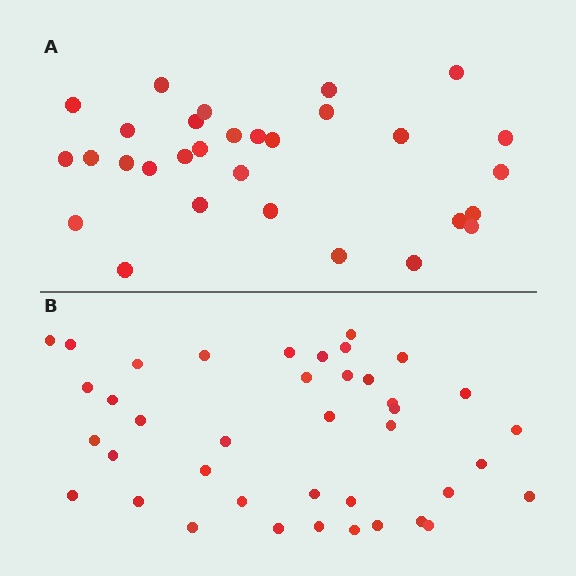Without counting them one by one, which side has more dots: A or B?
Region B (the bottom region) has more dots.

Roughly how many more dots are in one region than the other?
Region B has roughly 10 or so more dots than region A.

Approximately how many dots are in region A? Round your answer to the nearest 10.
About 30 dots.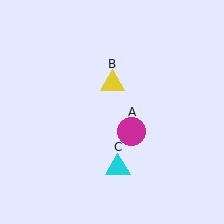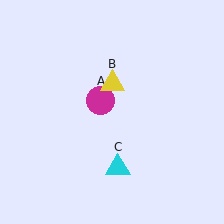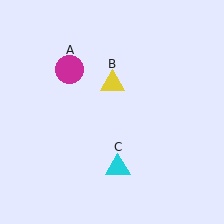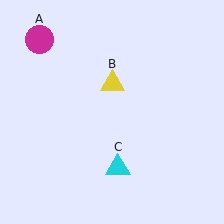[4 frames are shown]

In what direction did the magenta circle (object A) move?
The magenta circle (object A) moved up and to the left.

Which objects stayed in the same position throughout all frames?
Yellow triangle (object B) and cyan triangle (object C) remained stationary.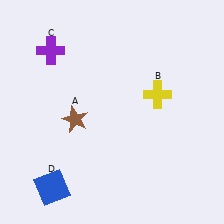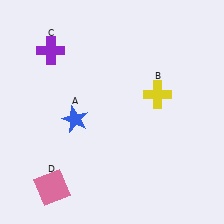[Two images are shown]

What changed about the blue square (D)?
In Image 1, D is blue. In Image 2, it changed to pink.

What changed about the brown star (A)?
In Image 1, A is brown. In Image 2, it changed to blue.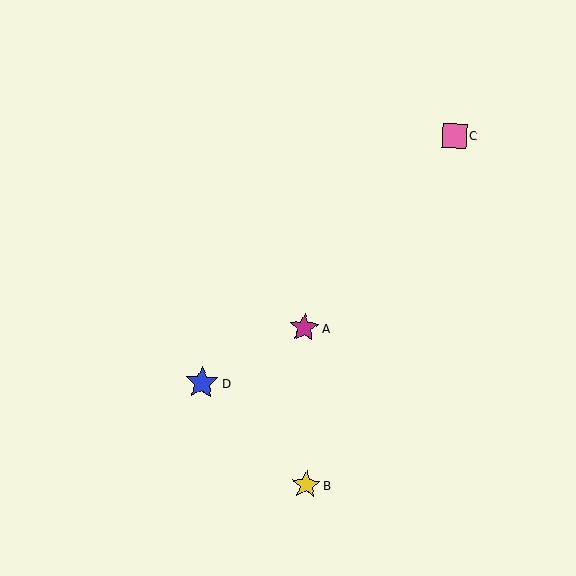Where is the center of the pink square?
The center of the pink square is at (455, 136).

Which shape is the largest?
The blue star (labeled D) is the largest.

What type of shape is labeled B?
Shape B is a yellow star.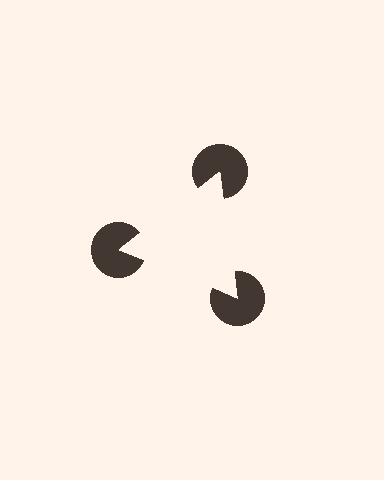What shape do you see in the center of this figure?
An illusory triangle — its edges are inferred from the aligned wedge cuts in the pac-man discs, not physically drawn.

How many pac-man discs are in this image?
There are 3 — one at each vertex of the illusory triangle.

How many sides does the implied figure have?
3 sides.